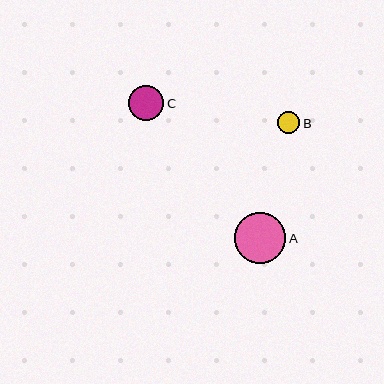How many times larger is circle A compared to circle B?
Circle A is approximately 2.3 times the size of circle B.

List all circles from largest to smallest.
From largest to smallest: A, C, B.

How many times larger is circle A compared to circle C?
Circle A is approximately 1.5 times the size of circle C.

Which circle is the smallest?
Circle B is the smallest with a size of approximately 22 pixels.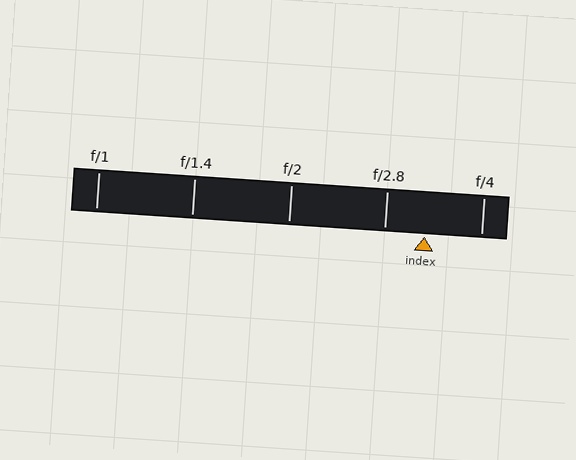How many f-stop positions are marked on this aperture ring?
There are 5 f-stop positions marked.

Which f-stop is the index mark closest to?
The index mark is closest to f/2.8.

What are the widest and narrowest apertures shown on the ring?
The widest aperture shown is f/1 and the narrowest is f/4.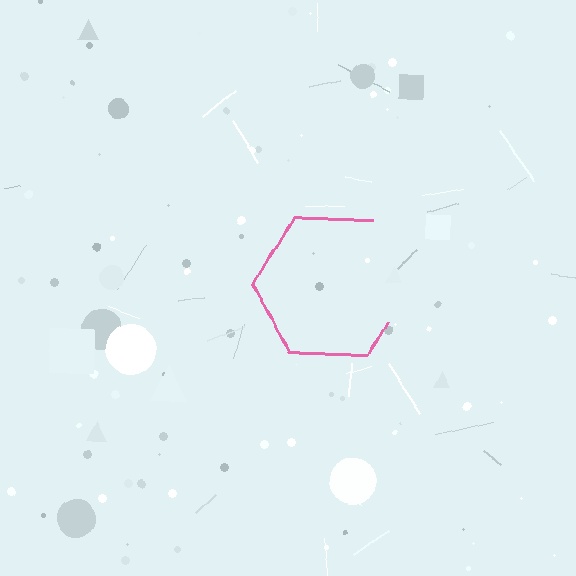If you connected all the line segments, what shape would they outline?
They would outline a hexagon.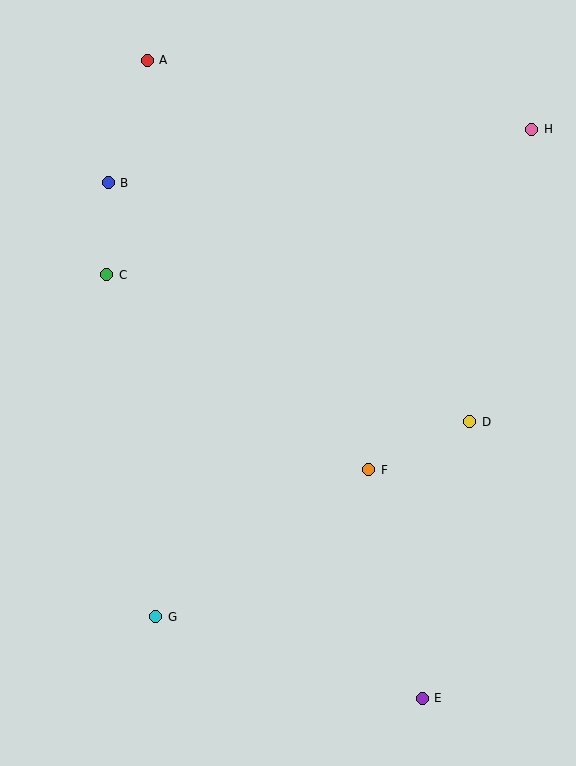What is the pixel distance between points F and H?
The distance between F and H is 378 pixels.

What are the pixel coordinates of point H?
Point H is at (532, 129).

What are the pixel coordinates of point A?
Point A is at (147, 60).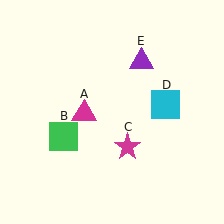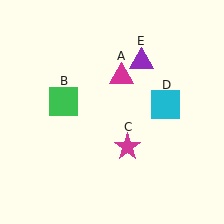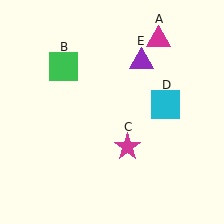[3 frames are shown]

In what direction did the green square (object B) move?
The green square (object B) moved up.